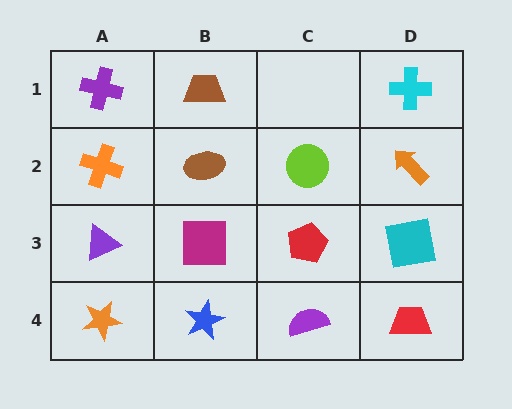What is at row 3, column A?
A purple triangle.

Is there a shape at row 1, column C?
No, that cell is empty.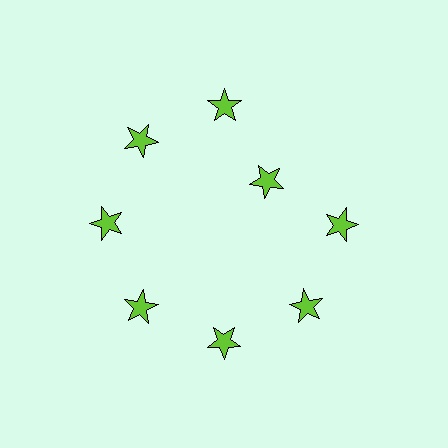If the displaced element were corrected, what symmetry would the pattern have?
It would have 8-fold rotational symmetry — the pattern would map onto itself every 45 degrees.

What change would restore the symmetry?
The symmetry would be restored by moving it outward, back onto the ring so that all 8 stars sit at equal angles and equal distance from the center.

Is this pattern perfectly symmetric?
No. The 8 lime stars are arranged in a ring, but one element near the 2 o'clock position is pulled inward toward the center, breaking the 8-fold rotational symmetry.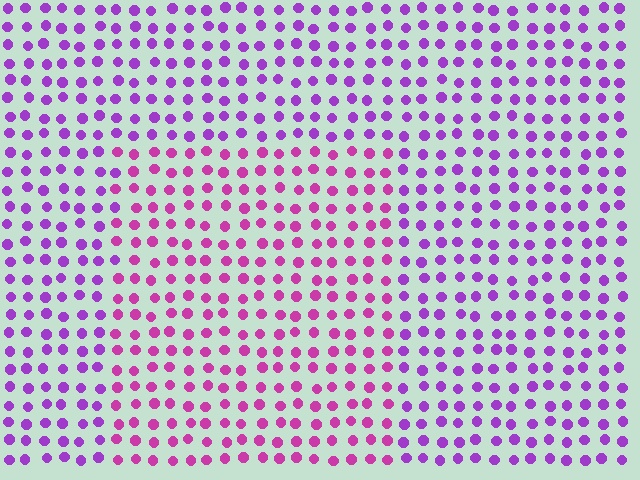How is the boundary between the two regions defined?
The boundary is defined purely by a slight shift in hue (about 32 degrees). Spacing, size, and orientation are identical on both sides.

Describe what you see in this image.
The image is filled with small purple elements in a uniform arrangement. A rectangle-shaped region is visible where the elements are tinted to a slightly different hue, forming a subtle color boundary.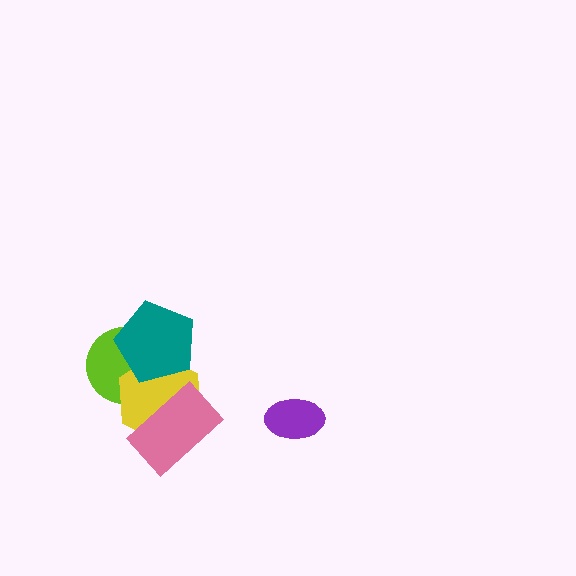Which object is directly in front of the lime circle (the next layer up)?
The yellow hexagon is directly in front of the lime circle.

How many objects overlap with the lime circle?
2 objects overlap with the lime circle.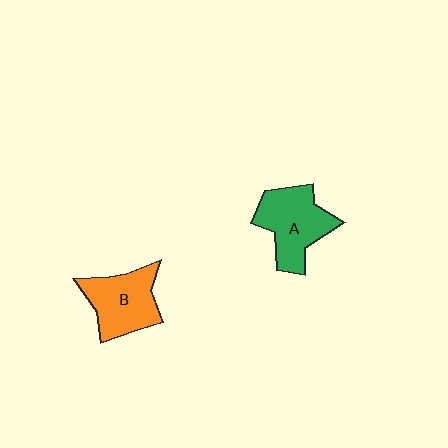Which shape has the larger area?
Shape A (green).